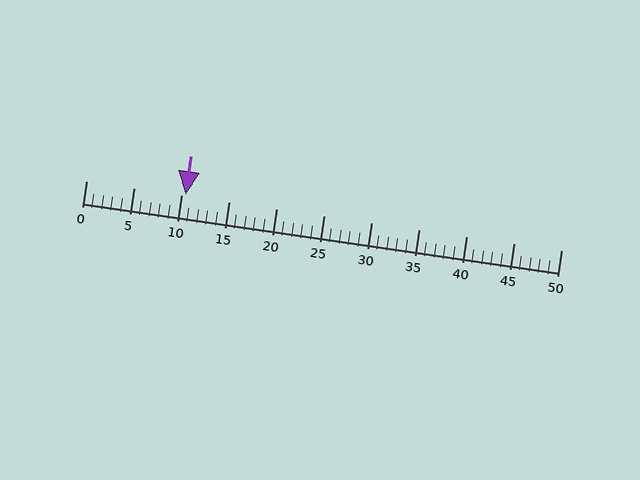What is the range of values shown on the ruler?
The ruler shows values from 0 to 50.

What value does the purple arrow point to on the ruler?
The purple arrow points to approximately 10.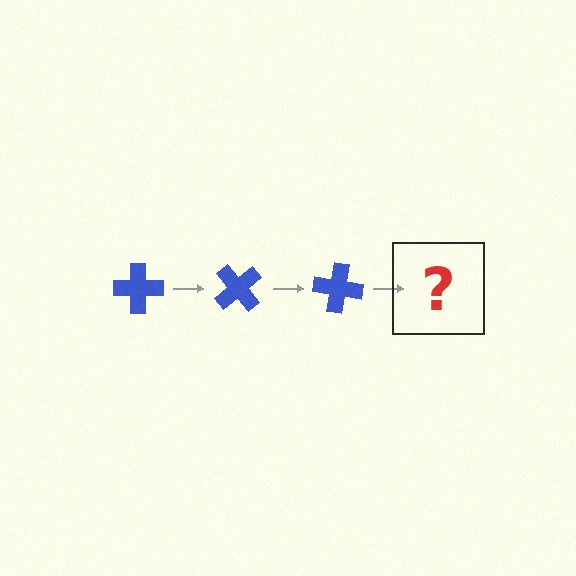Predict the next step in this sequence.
The next step is a blue cross rotated 150 degrees.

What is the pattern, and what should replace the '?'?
The pattern is that the cross rotates 50 degrees each step. The '?' should be a blue cross rotated 150 degrees.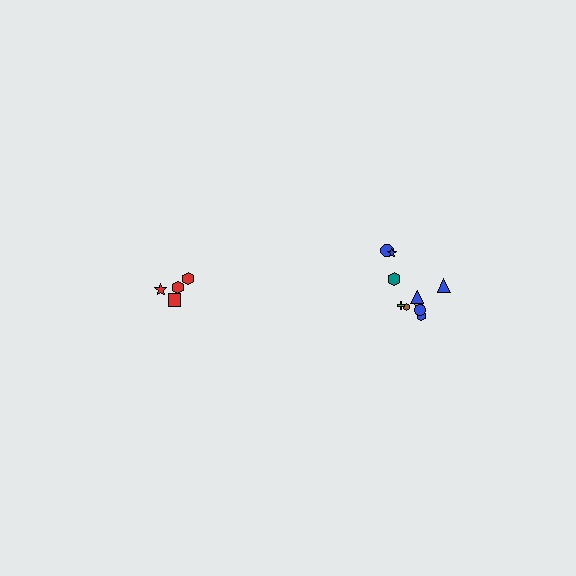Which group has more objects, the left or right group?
The right group.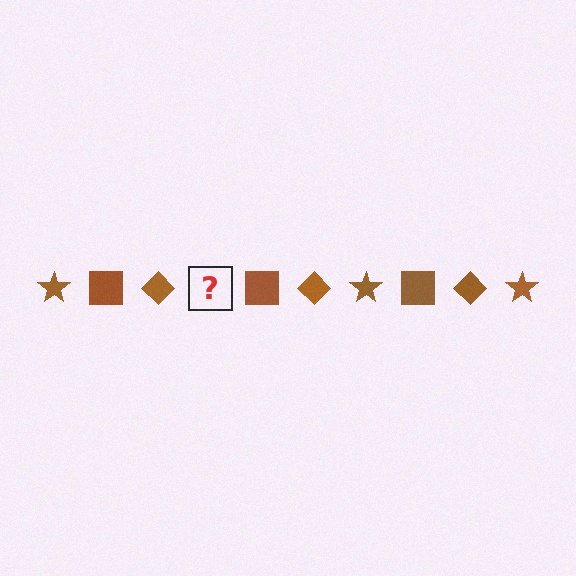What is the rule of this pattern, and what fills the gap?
The rule is that the pattern cycles through star, square, diamond shapes in brown. The gap should be filled with a brown star.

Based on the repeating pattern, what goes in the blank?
The blank should be a brown star.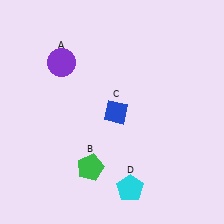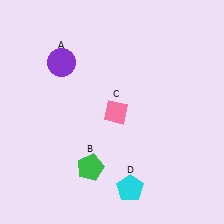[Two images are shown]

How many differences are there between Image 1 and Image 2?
There is 1 difference between the two images.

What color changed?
The diamond (C) changed from blue in Image 1 to pink in Image 2.